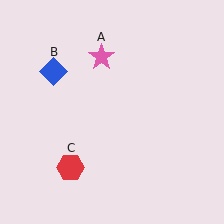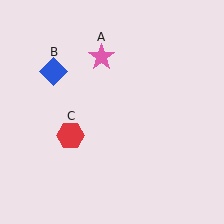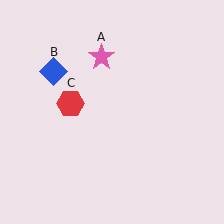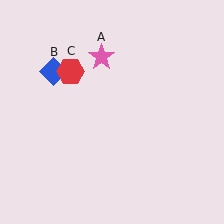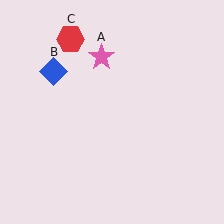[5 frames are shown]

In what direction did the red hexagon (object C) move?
The red hexagon (object C) moved up.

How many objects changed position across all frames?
1 object changed position: red hexagon (object C).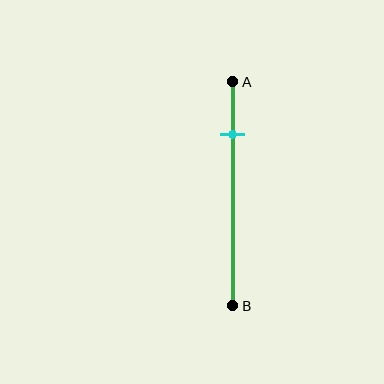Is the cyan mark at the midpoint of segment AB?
No, the mark is at about 25% from A, not at the 50% midpoint.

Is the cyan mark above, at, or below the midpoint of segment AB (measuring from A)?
The cyan mark is above the midpoint of segment AB.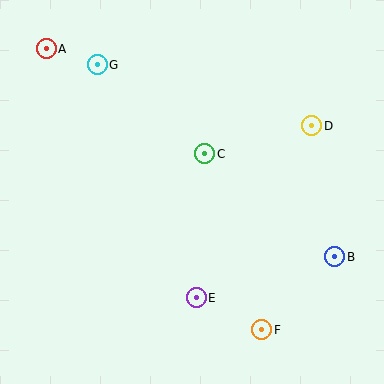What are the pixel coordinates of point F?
Point F is at (262, 330).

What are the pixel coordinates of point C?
Point C is at (205, 154).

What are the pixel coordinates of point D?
Point D is at (312, 126).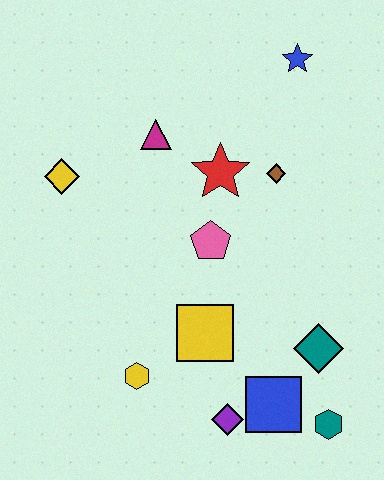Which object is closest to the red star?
The brown diamond is closest to the red star.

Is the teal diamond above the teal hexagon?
Yes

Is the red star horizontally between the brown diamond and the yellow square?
Yes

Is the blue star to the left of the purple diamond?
No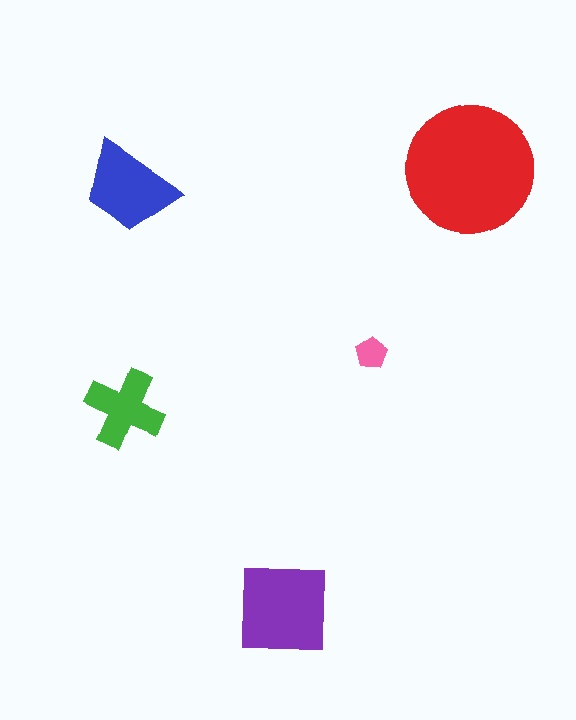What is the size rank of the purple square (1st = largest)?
2nd.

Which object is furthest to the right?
The red circle is rightmost.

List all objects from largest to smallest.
The red circle, the purple square, the blue trapezoid, the green cross, the pink pentagon.